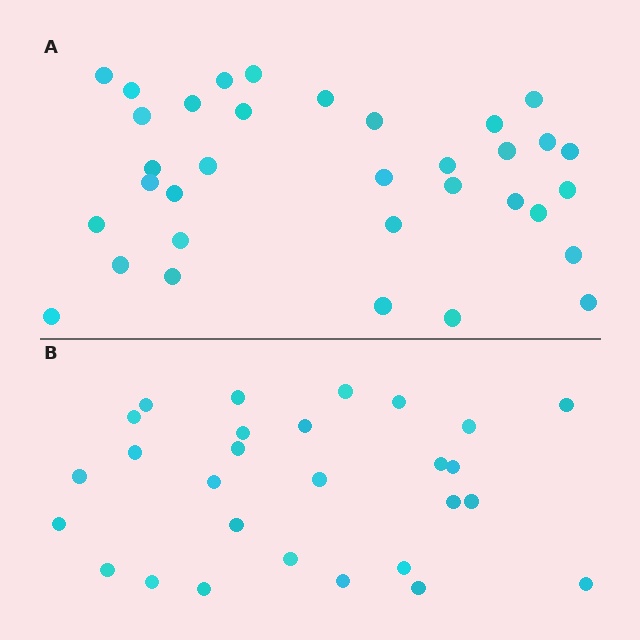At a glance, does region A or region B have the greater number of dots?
Region A (the top region) has more dots.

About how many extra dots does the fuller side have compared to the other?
Region A has about 6 more dots than region B.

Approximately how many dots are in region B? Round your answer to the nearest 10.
About 30 dots. (The exact count is 28, which rounds to 30.)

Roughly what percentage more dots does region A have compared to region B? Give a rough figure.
About 20% more.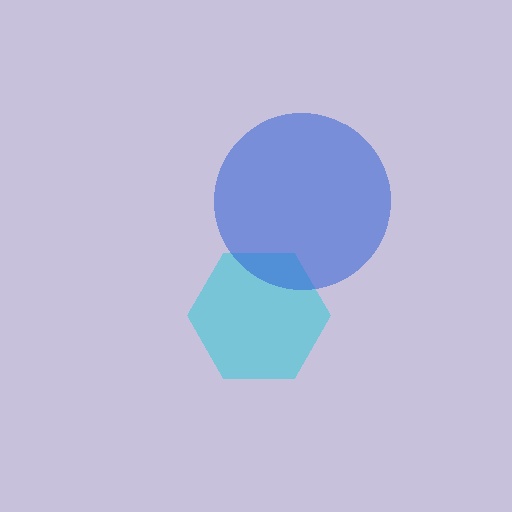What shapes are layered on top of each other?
The layered shapes are: a cyan hexagon, a blue circle.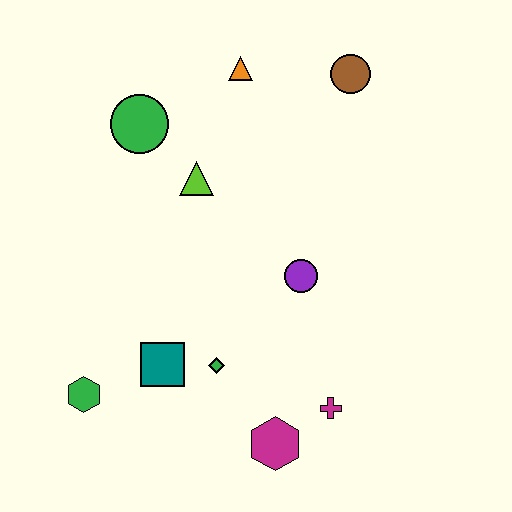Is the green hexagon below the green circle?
Yes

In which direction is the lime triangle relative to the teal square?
The lime triangle is above the teal square.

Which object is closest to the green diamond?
The teal square is closest to the green diamond.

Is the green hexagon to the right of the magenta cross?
No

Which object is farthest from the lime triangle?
The magenta hexagon is farthest from the lime triangle.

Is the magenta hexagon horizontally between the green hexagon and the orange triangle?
No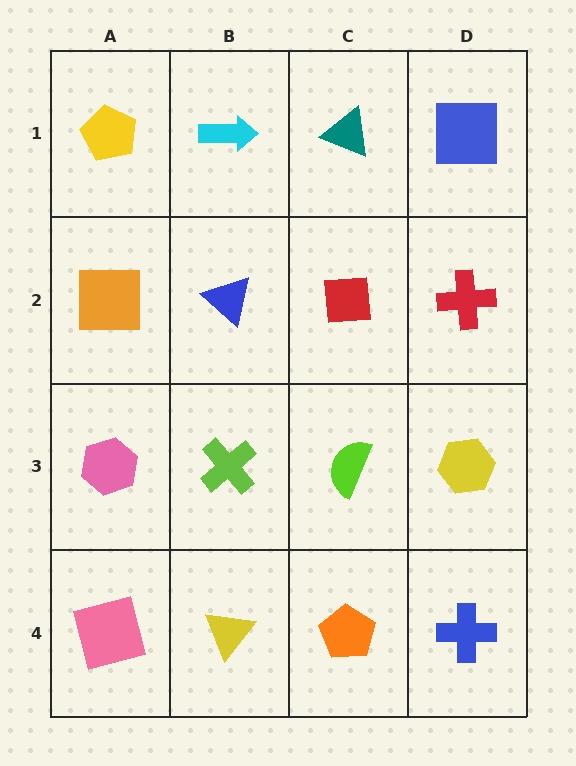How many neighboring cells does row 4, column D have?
2.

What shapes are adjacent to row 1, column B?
A blue triangle (row 2, column B), a yellow pentagon (row 1, column A), a teal triangle (row 1, column C).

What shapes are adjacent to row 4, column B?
A lime cross (row 3, column B), a pink square (row 4, column A), an orange pentagon (row 4, column C).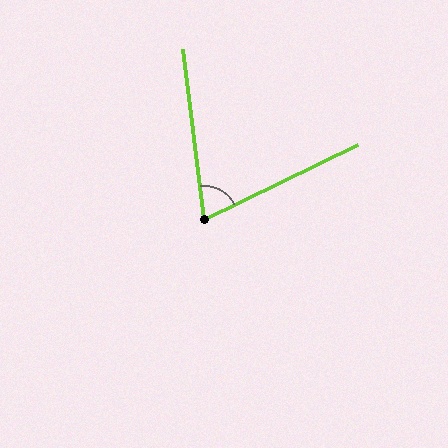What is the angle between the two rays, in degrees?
Approximately 71 degrees.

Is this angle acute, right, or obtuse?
It is acute.